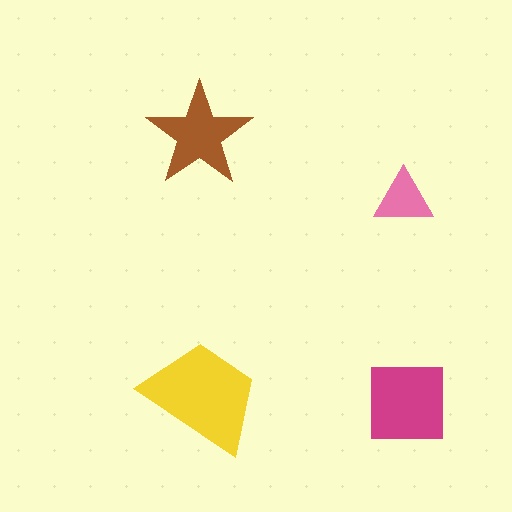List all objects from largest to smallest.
The yellow trapezoid, the magenta square, the brown star, the pink triangle.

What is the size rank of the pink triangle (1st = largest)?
4th.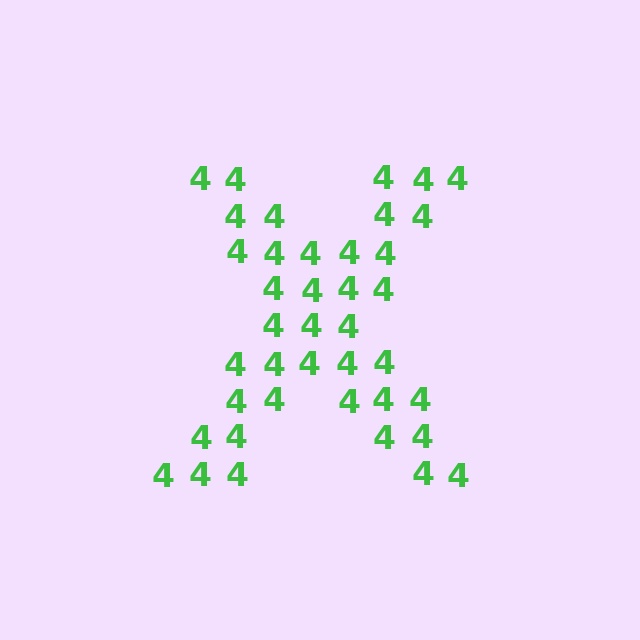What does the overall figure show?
The overall figure shows the letter X.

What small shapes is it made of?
It is made of small digit 4's.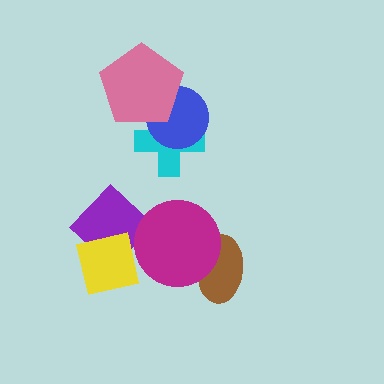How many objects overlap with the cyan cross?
2 objects overlap with the cyan cross.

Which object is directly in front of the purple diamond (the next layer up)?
The magenta circle is directly in front of the purple diamond.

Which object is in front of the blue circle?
The pink pentagon is in front of the blue circle.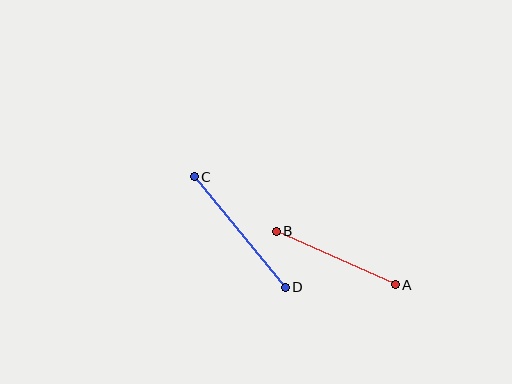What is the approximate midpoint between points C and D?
The midpoint is at approximately (240, 232) pixels.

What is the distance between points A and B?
The distance is approximately 130 pixels.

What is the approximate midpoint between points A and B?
The midpoint is at approximately (336, 258) pixels.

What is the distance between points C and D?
The distance is approximately 143 pixels.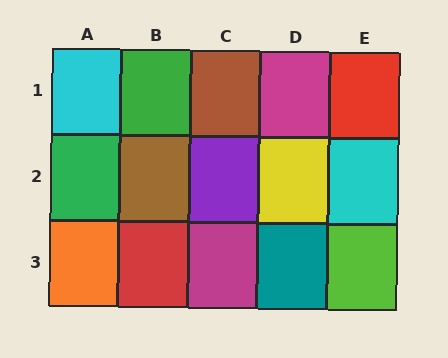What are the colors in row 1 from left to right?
Cyan, green, brown, magenta, red.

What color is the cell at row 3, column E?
Lime.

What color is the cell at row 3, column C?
Magenta.